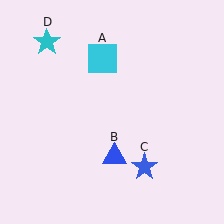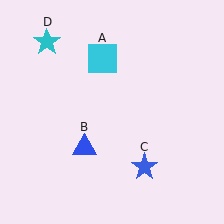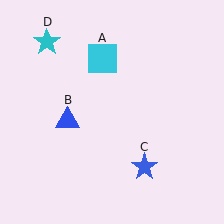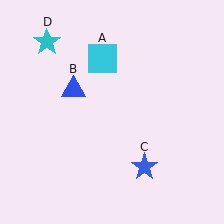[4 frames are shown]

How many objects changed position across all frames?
1 object changed position: blue triangle (object B).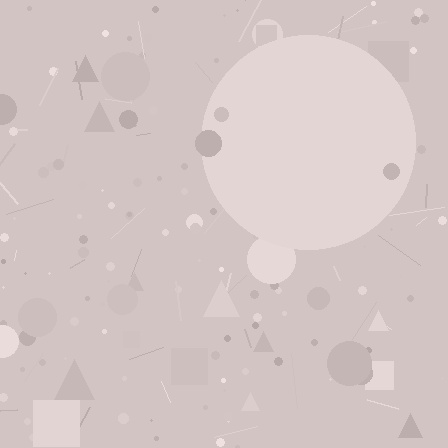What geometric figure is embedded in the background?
A circle is embedded in the background.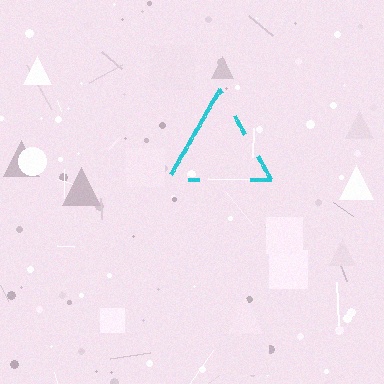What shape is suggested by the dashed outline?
The dashed outline suggests a triangle.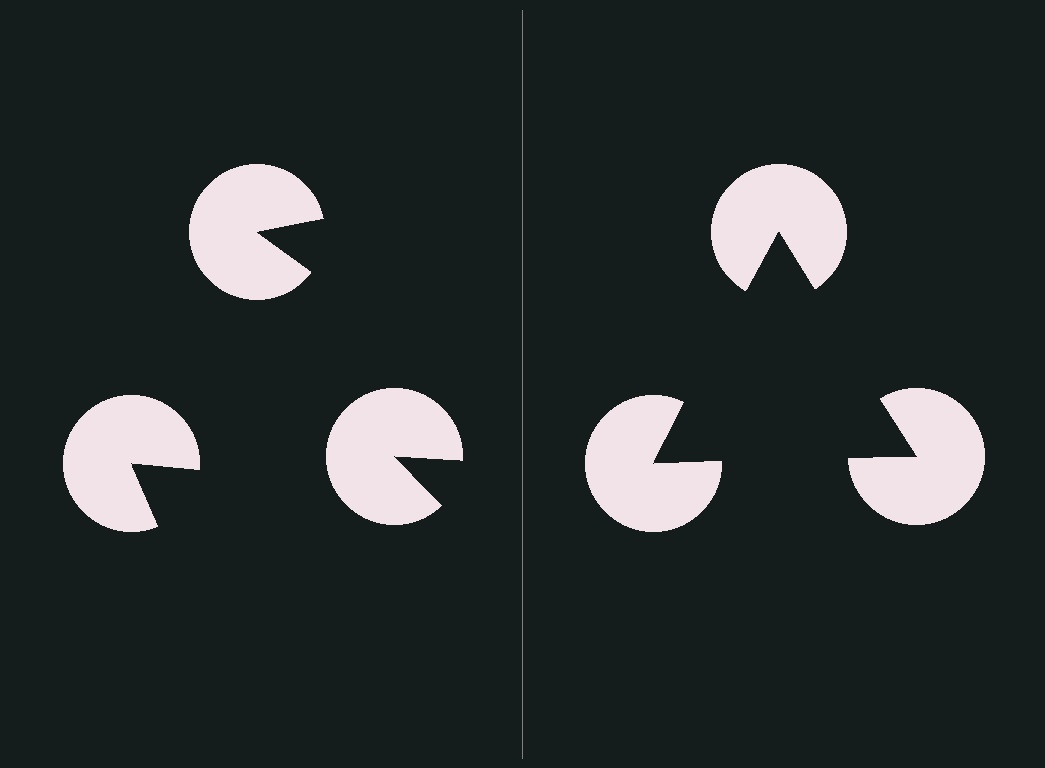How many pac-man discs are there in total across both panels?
6 — 3 on each side.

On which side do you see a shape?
An illusory triangle appears on the right side. On the left side the wedge cuts are rotated, so no coherent shape forms.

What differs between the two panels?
The pac-man discs are positioned identically on both sides; only the wedge orientations differ. On the right they align to a triangle; on the left they are misaligned.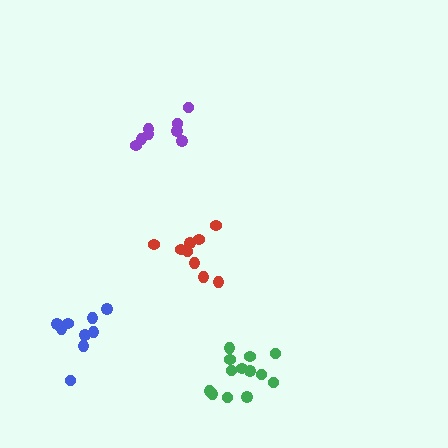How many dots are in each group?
Group 1: 9 dots, Group 2: 9 dots, Group 3: 8 dots, Group 4: 13 dots (39 total).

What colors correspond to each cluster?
The clusters are colored: red, blue, purple, green.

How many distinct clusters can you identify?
There are 4 distinct clusters.